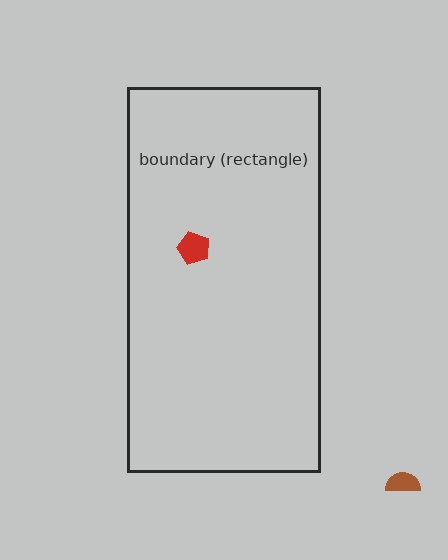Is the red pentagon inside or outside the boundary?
Inside.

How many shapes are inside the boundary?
1 inside, 1 outside.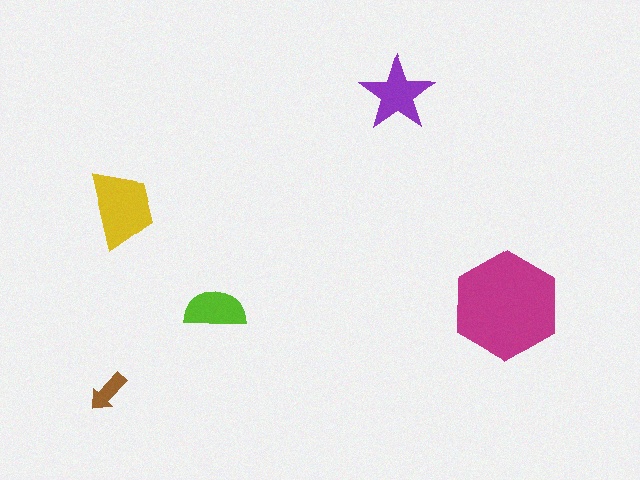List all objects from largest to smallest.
The magenta hexagon, the yellow trapezoid, the purple star, the lime semicircle, the brown arrow.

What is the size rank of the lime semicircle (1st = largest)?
4th.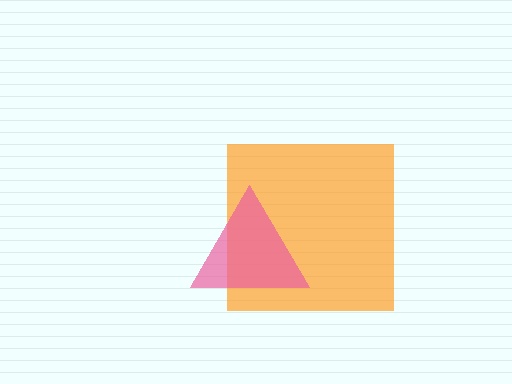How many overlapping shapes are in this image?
There are 2 overlapping shapes in the image.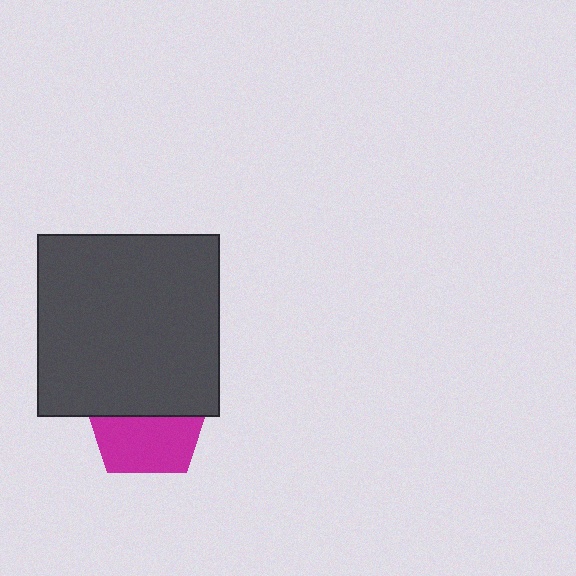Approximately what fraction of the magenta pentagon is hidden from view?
Roughly 51% of the magenta pentagon is hidden behind the dark gray square.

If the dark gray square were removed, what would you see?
You would see the complete magenta pentagon.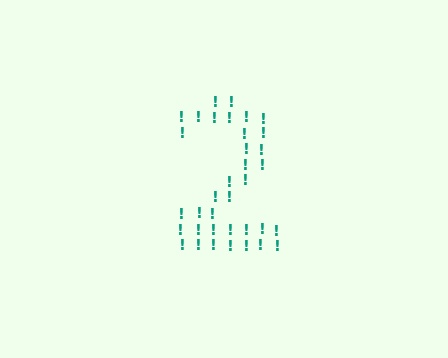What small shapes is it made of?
It is made of small exclamation marks.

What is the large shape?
The large shape is the digit 2.